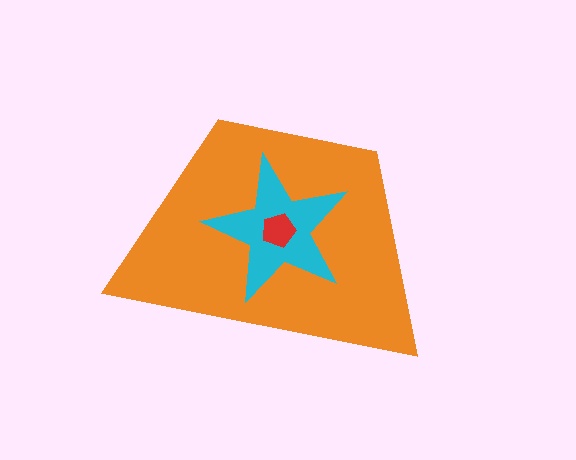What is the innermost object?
The red pentagon.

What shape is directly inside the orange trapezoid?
The cyan star.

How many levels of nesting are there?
3.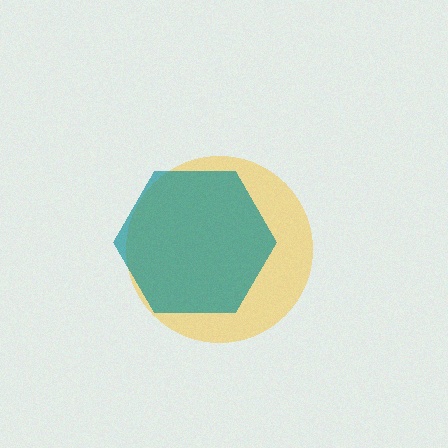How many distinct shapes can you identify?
There are 2 distinct shapes: a yellow circle, a teal hexagon.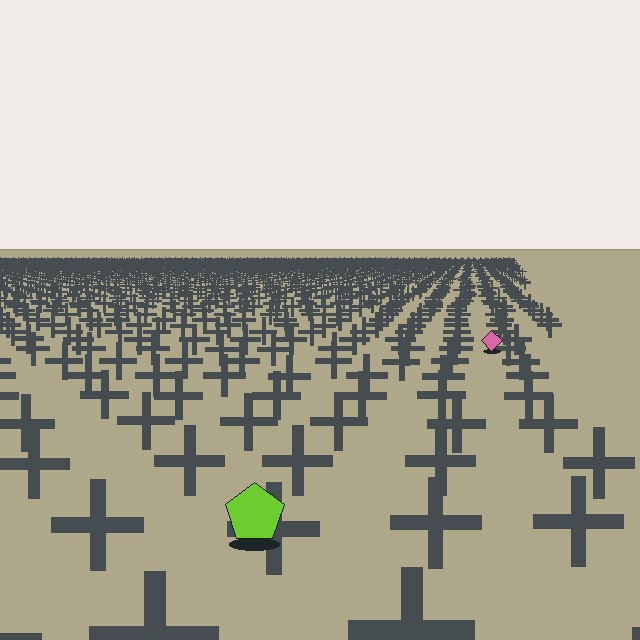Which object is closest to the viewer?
The lime pentagon is closest. The texture marks near it are larger and more spread out.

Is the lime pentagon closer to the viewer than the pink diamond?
Yes. The lime pentagon is closer — you can tell from the texture gradient: the ground texture is coarser near it.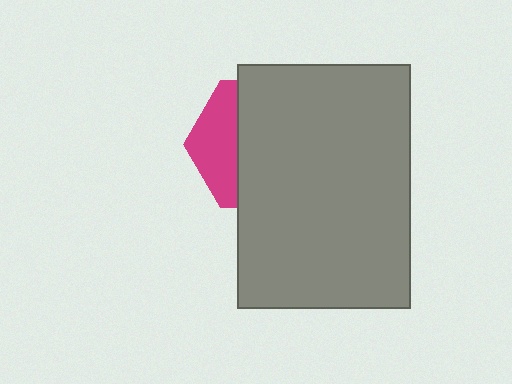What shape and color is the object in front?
The object in front is a gray rectangle.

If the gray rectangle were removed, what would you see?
You would see the complete magenta hexagon.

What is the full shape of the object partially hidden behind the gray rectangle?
The partially hidden object is a magenta hexagon.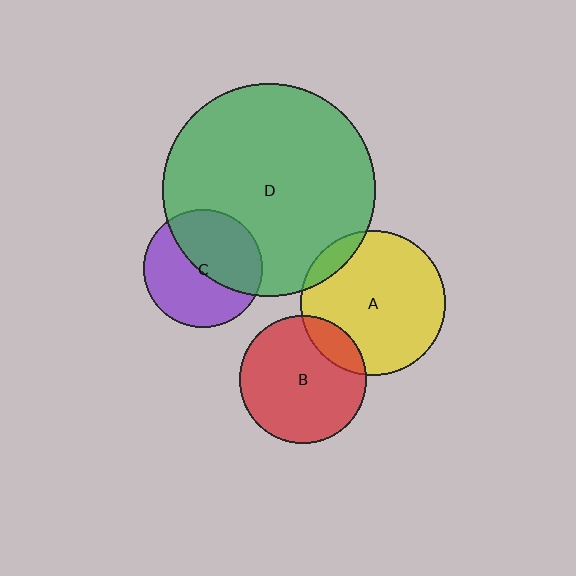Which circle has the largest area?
Circle D (green).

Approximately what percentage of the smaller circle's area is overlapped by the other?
Approximately 50%.